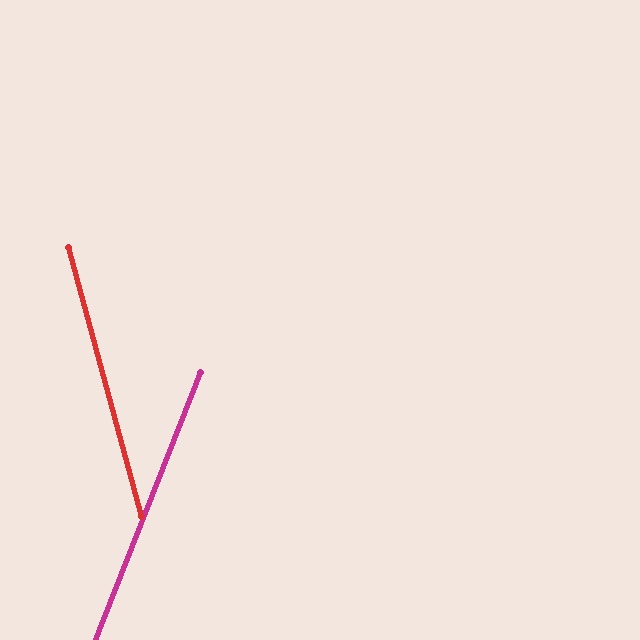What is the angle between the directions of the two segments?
Approximately 37 degrees.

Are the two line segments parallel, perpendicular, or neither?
Neither parallel nor perpendicular — they differ by about 37°.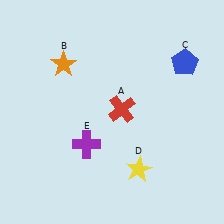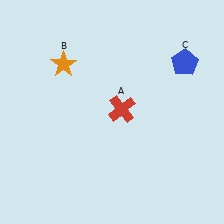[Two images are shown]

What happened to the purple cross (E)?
The purple cross (E) was removed in Image 2. It was in the bottom-left area of Image 1.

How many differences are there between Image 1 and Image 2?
There are 2 differences between the two images.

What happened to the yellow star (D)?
The yellow star (D) was removed in Image 2. It was in the bottom-right area of Image 1.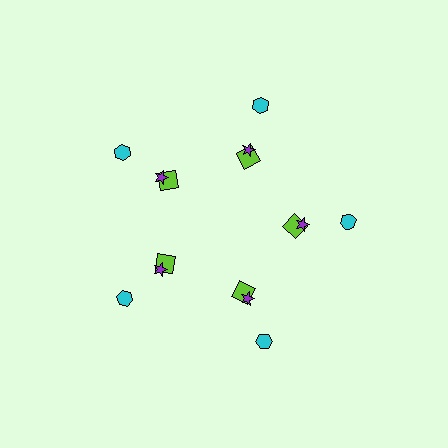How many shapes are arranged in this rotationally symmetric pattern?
There are 15 shapes, arranged in 5 groups of 3.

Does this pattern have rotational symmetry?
Yes, this pattern has 5-fold rotational symmetry. It looks the same after rotating 72 degrees around the center.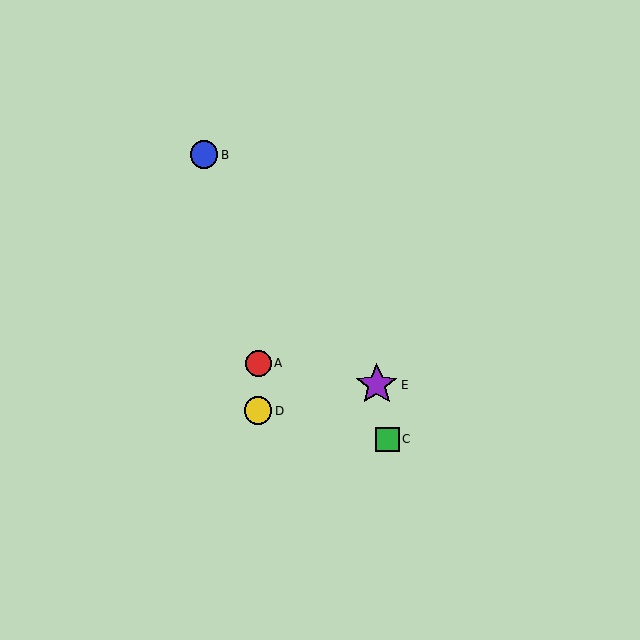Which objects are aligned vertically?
Objects A, D are aligned vertically.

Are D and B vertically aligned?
No, D is at x≈258 and B is at x≈204.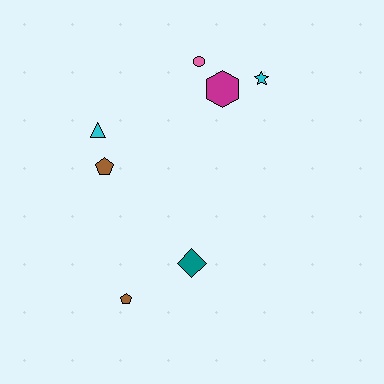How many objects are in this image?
There are 7 objects.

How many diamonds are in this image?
There is 1 diamond.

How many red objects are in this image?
There are no red objects.